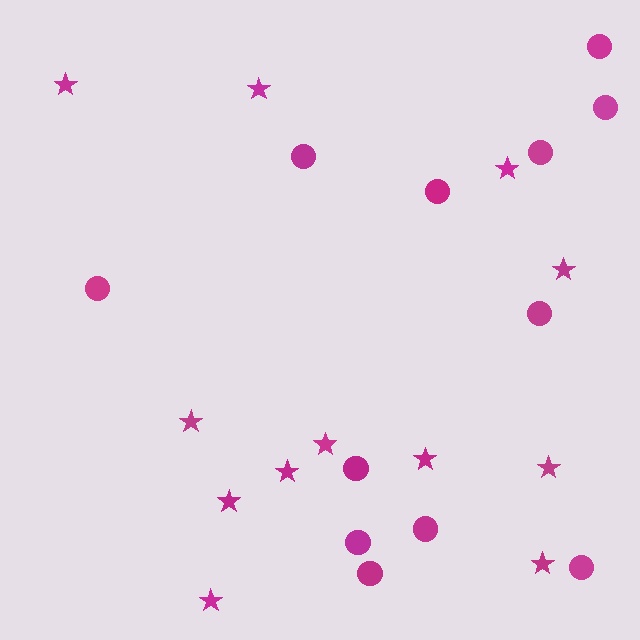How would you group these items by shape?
There are 2 groups: one group of stars (12) and one group of circles (12).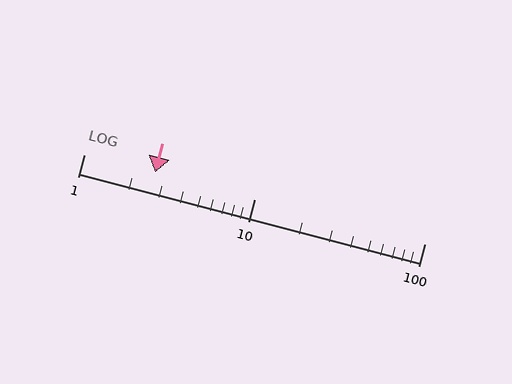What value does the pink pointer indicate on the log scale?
The pointer indicates approximately 2.6.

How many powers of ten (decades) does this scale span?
The scale spans 2 decades, from 1 to 100.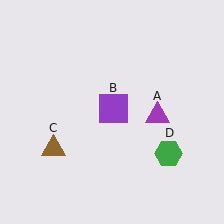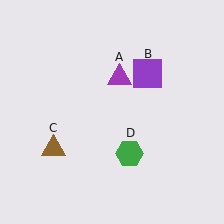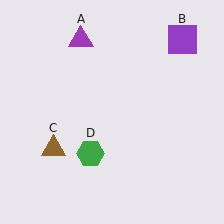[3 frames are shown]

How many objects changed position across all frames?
3 objects changed position: purple triangle (object A), purple square (object B), green hexagon (object D).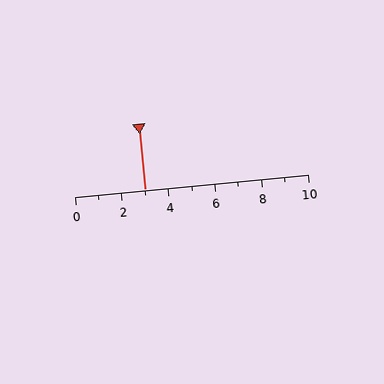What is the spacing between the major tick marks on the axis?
The major ticks are spaced 2 apart.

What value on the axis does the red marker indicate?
The marker indicates approximately 3.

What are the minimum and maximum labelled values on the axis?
The axis runs from 0 to 10.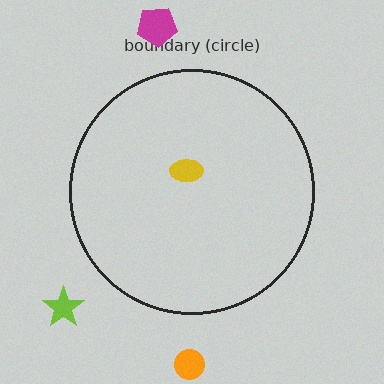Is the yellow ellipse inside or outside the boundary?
Inside.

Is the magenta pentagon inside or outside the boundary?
Outside.